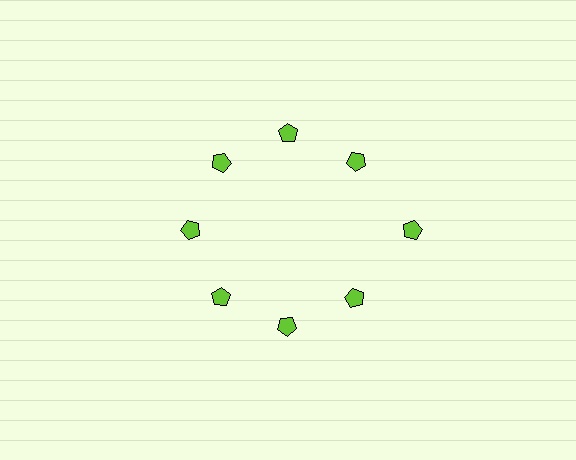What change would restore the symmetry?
The symmetry would be restored by moving it inward, back onto the ring so that all 8 pentagons sit at equal angles and equal distance from the center.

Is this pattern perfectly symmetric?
No. The 8 lime pentagons are arranged in a ring, but one element near the 3 o'clock position is pushed outward from the center, breaking the 8-fold rotational symmetry.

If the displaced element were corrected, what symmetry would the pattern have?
It would have 8-fold rotational symmetry — the pattern would map onto itself every 45 degrees.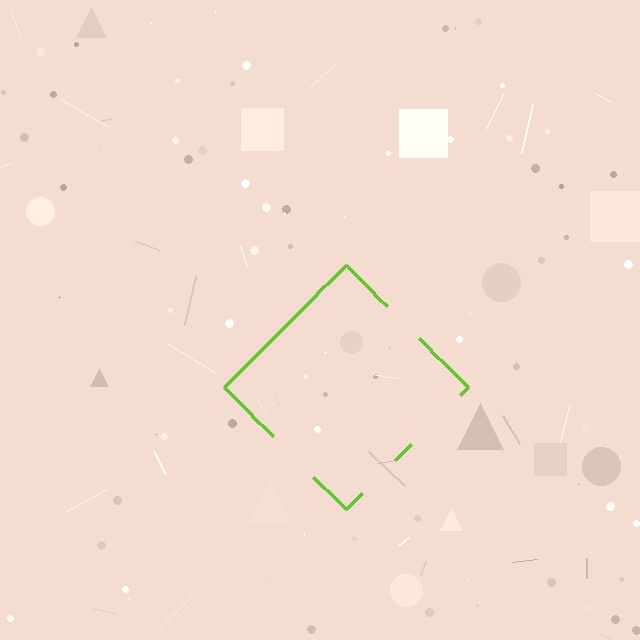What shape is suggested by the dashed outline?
The dashed outline suggests a diamond.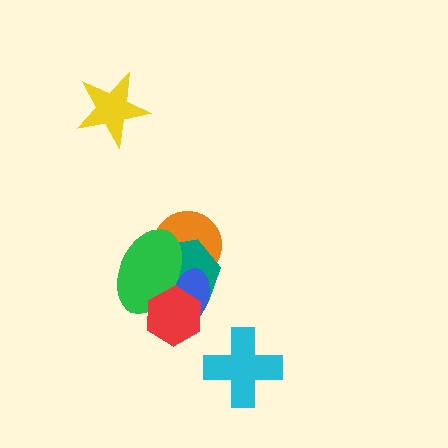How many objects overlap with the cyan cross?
0 objects overlap with the cyan cross.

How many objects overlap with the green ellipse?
4 objects overlap with the green ellipse.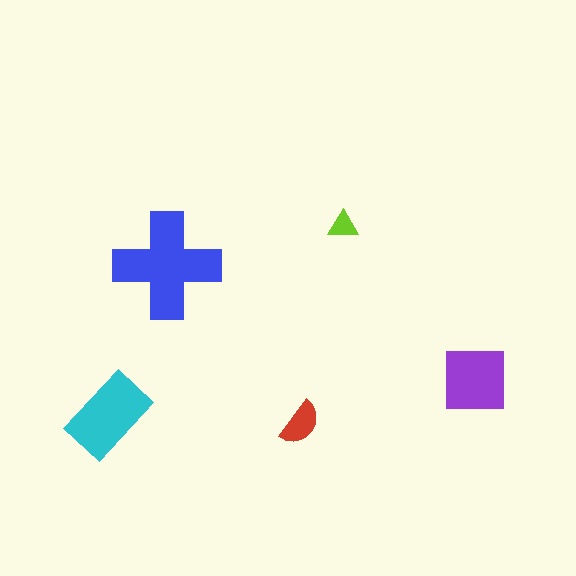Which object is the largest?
The blue cross.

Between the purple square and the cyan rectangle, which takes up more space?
The cyan rectangle.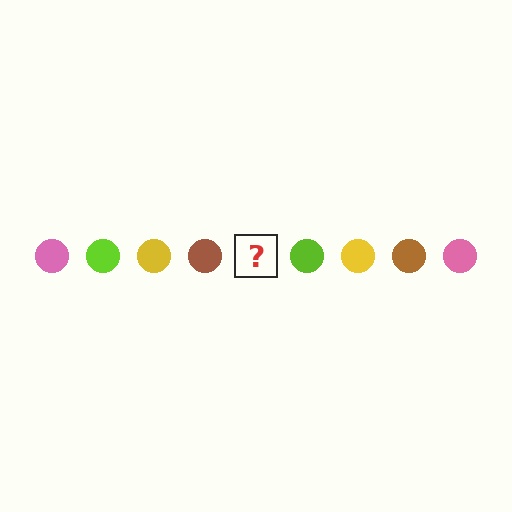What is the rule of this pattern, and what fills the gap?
The rule is that the pattern cycles through pink, lime, yellow, brown circles. The gap should be filled with a pink circle.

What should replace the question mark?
The question mark should be replaced with a pink circle.